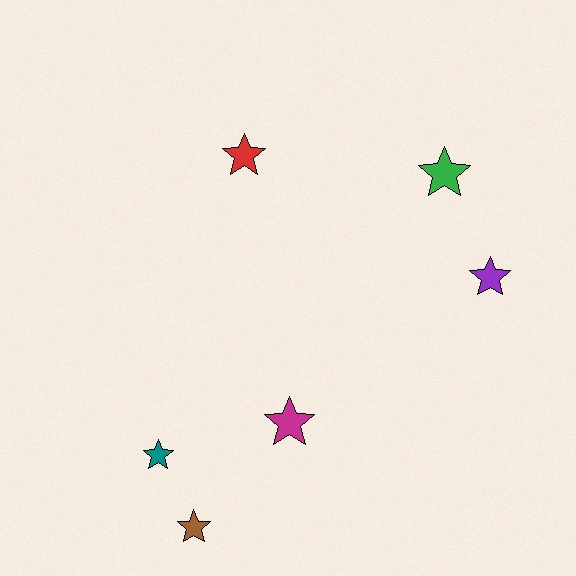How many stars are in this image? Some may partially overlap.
There are 6 stars.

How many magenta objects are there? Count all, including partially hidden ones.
There is 1 magenta object.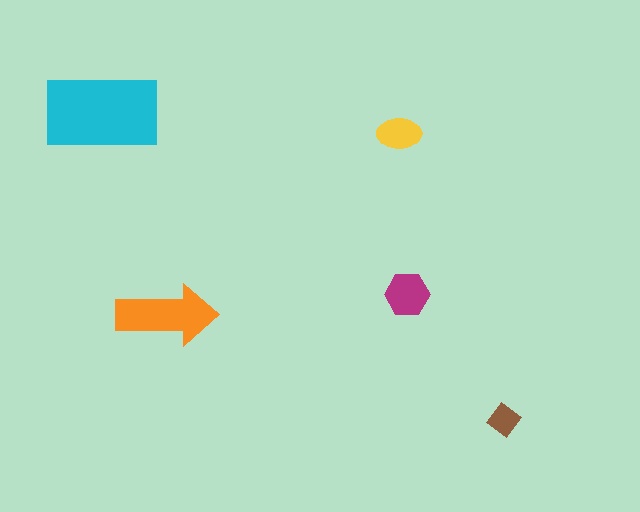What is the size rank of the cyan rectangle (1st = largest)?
1st.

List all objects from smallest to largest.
The brown diamond, the yellow ellipse, the magenta hexagon, the orange arrow, the cyan rectangle.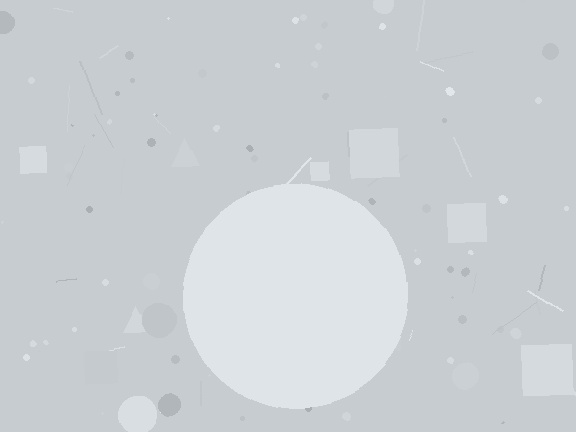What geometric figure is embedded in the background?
A circle is embedded in the background.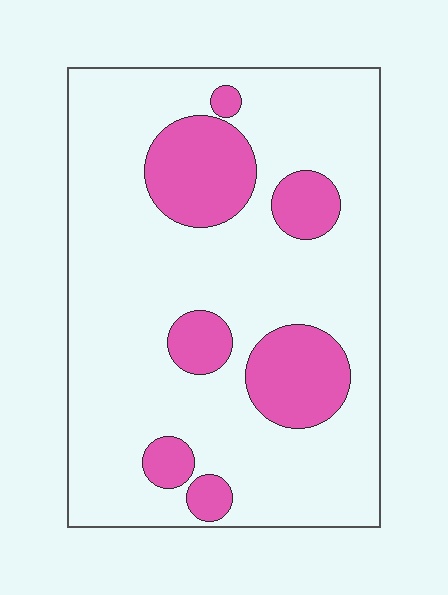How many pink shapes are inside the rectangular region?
7.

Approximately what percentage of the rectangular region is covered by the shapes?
Approximately 20%.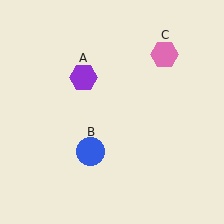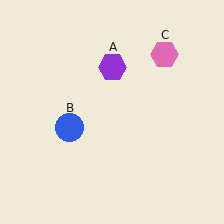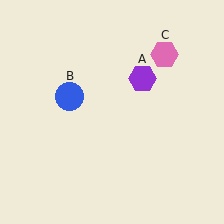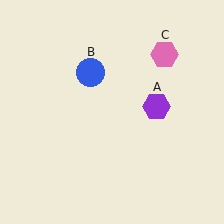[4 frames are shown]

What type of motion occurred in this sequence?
The purple hexagon (object A), blue circle (object B) rotated clockwise around the center of the scene.